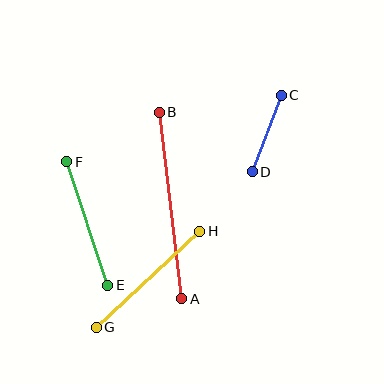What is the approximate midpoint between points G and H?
The midpoint is at approximately (148, 279) pixels.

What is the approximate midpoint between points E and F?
The midpoint is at approximately (87, 223) pixels.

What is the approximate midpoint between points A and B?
The midpoint is at approximately (171, 205) pixels.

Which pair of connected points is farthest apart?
Points A and B are farthest apart.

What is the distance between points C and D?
The distance is approximately 82 pixels.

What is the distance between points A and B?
The distance is approximately 188 pixels.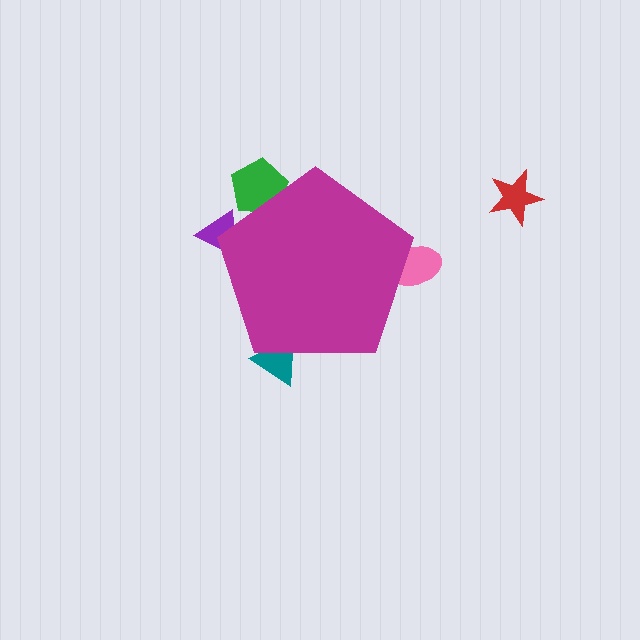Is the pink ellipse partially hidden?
Yes, the pink ellipse is partially hidden behind the magenta pentagon.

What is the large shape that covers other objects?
A magenta pentagon.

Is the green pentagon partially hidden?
Yes, the green pentagon is partially hidden behind the magenta pentagon.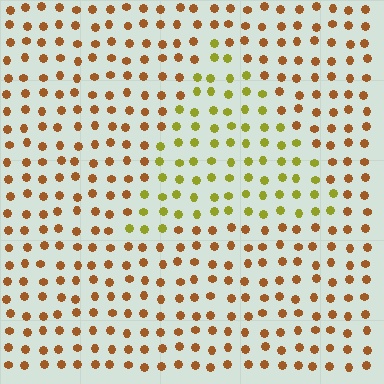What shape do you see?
I see a triangle.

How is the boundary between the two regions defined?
The boundary is defined purely by a slight shift in hue (about 43 degrees). Spacing, size, and orientation are identical on both sides.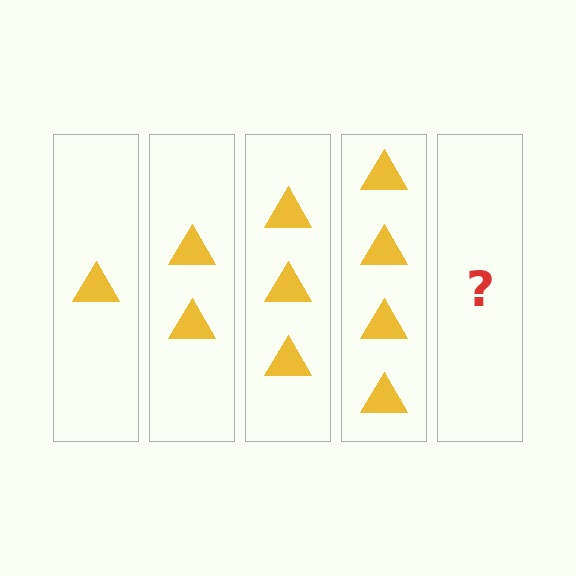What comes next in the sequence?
The next element should be 5 triangles.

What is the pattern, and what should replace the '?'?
The pattern is that each step adds one more triangle. The '?' should be 5 triangles.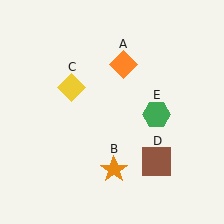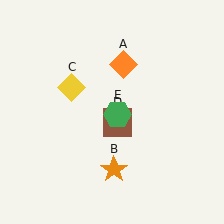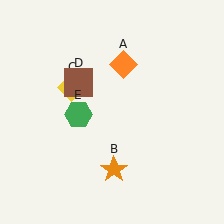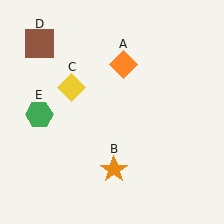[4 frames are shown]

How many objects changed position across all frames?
2 objects changed position: brown square (object D), green hexagon (object E).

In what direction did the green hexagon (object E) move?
The green hexagon (object E) moved left.